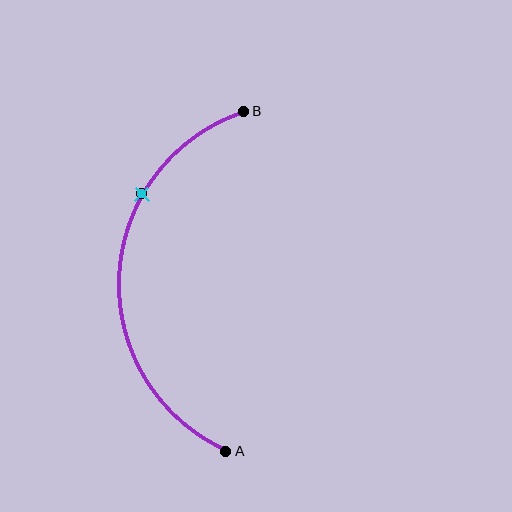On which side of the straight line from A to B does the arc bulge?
The arc bulges to the left of the straight line connecting A and B.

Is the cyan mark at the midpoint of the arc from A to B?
No. The cyan mark lies on the arc but is closer to endpoint B. The arc midpoint would be at the point on the curve equidistant along the arc from both A and B.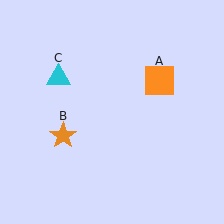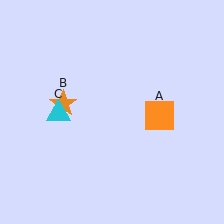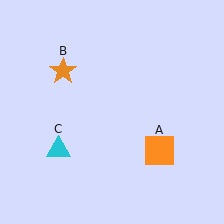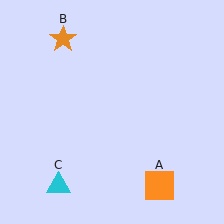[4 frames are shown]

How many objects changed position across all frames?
3 objects changed position: orange square (object A), orange star (object B), cyan triangle (object C).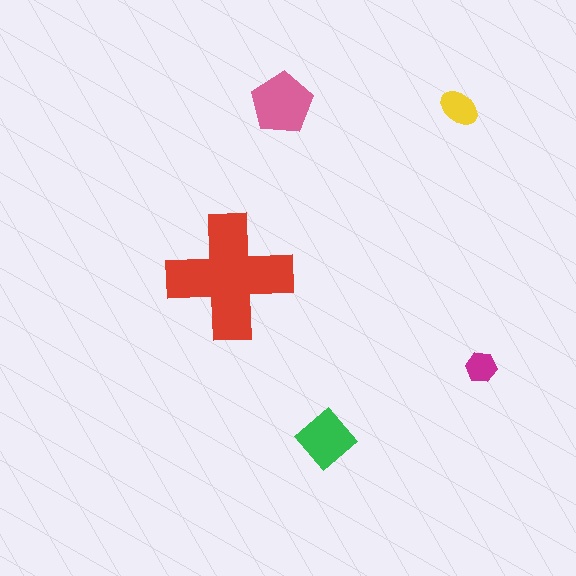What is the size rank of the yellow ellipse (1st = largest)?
4th.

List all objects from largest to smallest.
The red cross, the pink pentagon, the green diamond, the yellow ellipse, the magenta hexagon.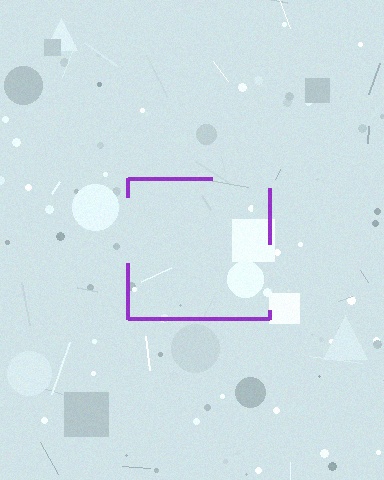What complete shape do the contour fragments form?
The contour fragments form a square.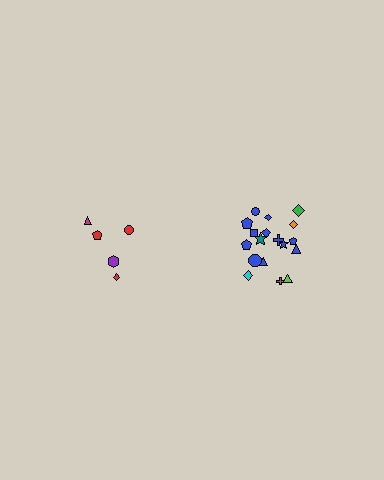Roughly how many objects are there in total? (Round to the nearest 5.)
Roughly 25 objects in total.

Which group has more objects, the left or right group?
The right group.